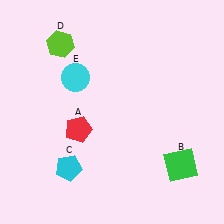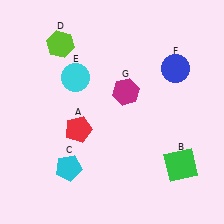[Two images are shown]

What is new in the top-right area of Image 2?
A magenta hexagon (G) was added in the top-right area of Image 2.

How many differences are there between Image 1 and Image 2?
There are 2 differences between the two images.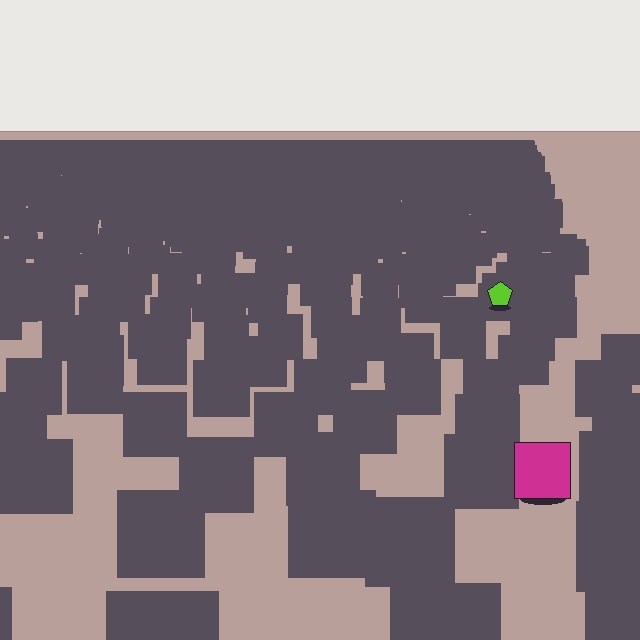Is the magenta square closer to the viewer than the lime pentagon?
Yes. The magenta square is closer — you can tell from the texture gradient: the ground texture is coarser near it.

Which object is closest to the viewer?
The magenta square is closest. The texture marks near it are larger and more spread out.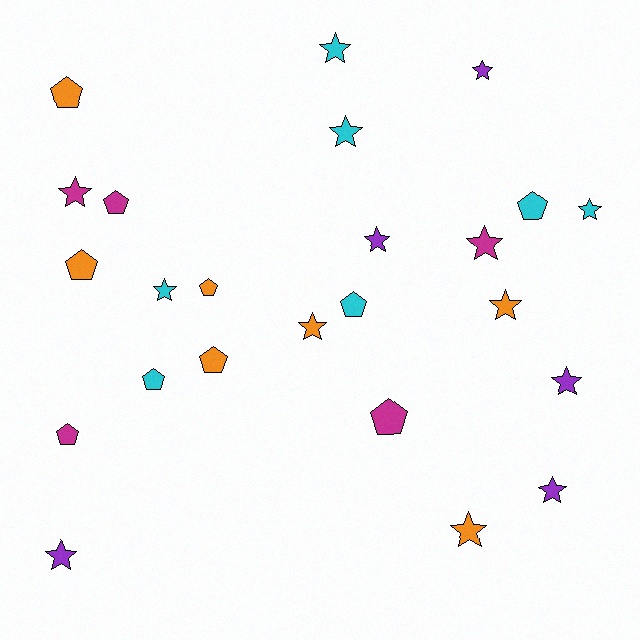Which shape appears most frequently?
Star, with 14 objects.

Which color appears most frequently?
Cyan, with 7 objects.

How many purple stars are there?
There are 5 purple stars.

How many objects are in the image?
There are 24 objects.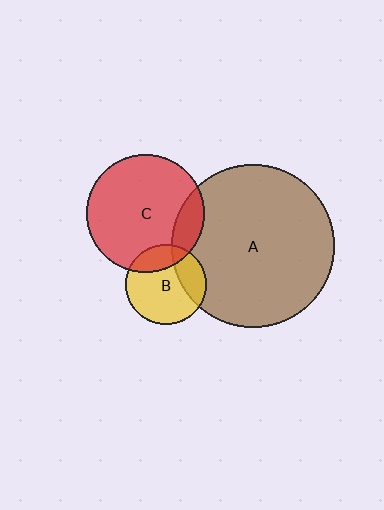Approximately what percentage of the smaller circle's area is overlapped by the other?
Approximately 25%.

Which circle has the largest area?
Circle A (brown).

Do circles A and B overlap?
Yes.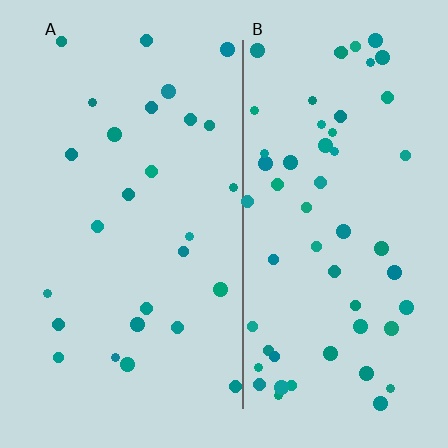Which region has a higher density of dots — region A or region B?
B (the right).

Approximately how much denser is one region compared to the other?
Approximately 2.1× — region B over region A.